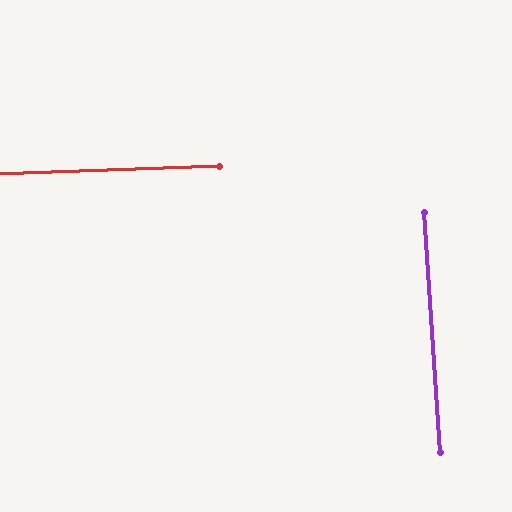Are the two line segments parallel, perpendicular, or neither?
Perpendicular — they meet at approximately 88°.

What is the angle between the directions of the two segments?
Approximately 88 degrees.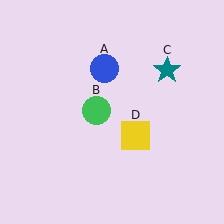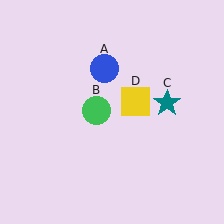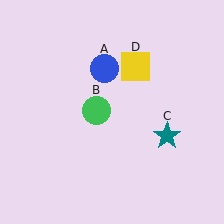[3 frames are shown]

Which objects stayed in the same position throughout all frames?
Blue circle (object A) and green circle (object B) remained stationary.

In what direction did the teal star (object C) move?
The teal star (object C) moved down.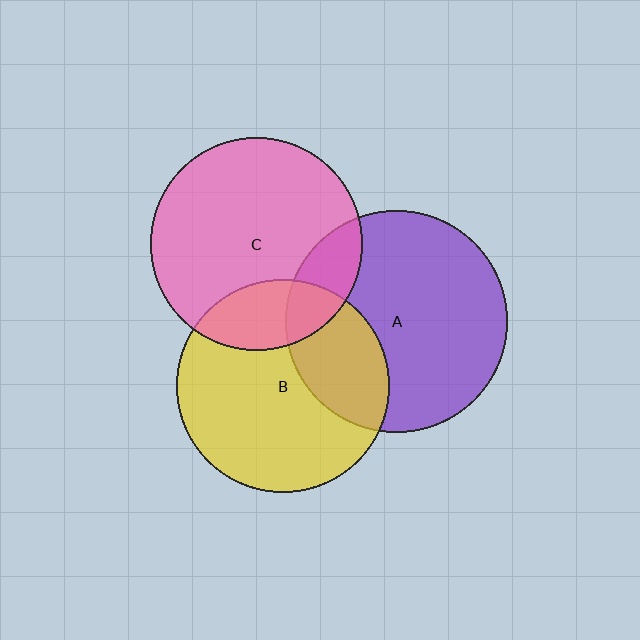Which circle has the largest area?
Circle A (purple).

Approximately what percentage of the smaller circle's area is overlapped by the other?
Approximately 20%.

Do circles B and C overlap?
Yes.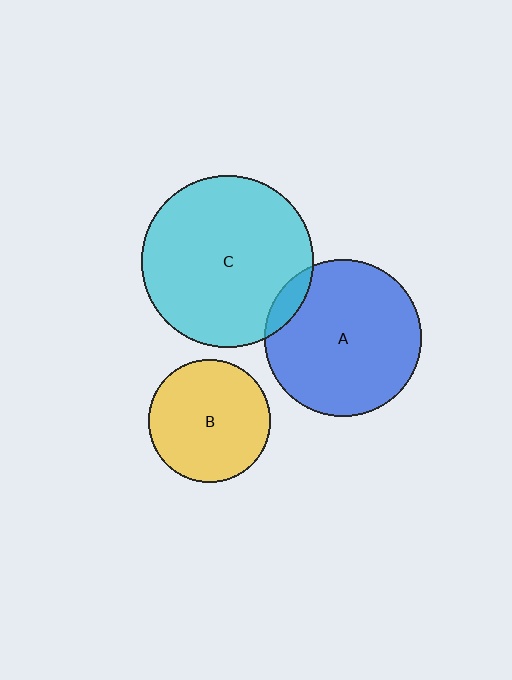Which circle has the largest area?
Circle C (cyan).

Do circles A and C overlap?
Yes.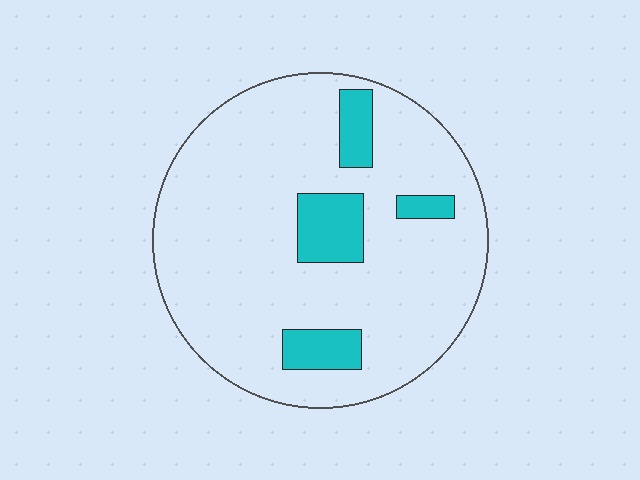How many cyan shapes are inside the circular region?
4.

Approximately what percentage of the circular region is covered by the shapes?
Approximately 15%.